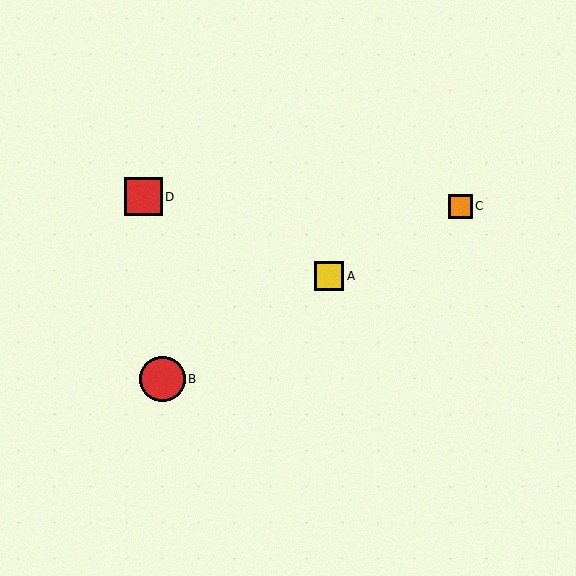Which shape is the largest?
The red circle (labeled B) is the largest.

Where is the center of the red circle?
The center of the red circle is at (163, 379).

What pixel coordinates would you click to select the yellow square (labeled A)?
Click at (329, 276) to select the yellow square A.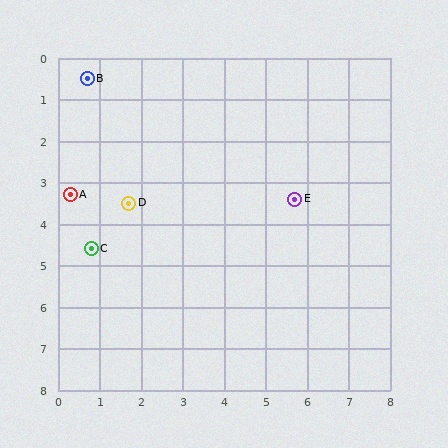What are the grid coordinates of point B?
Point B is at approximately (0.7, 0.5).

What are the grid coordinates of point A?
Point A is at approximately (0.3, 3.3).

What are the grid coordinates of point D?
Point D is at approximately (1.7, 3.5).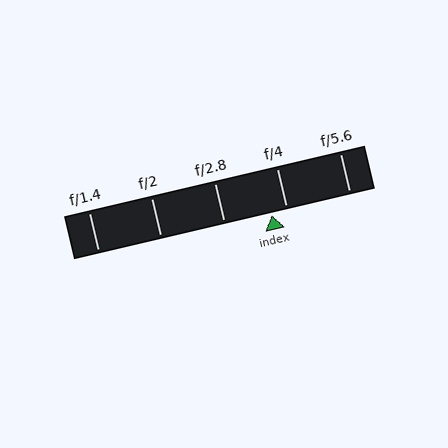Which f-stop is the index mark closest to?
The index mark is closest to f/4.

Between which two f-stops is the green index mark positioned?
The index mark is between f/2.8 and f/4.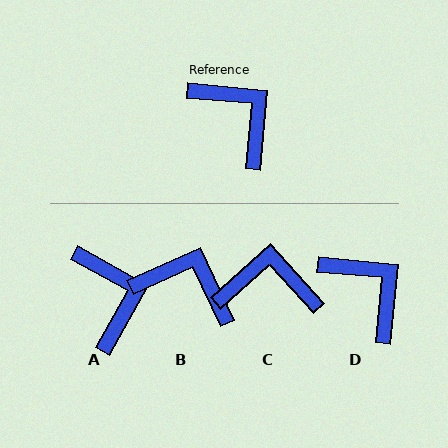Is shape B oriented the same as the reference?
No, it is off by about 30 degrees.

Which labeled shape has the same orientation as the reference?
D.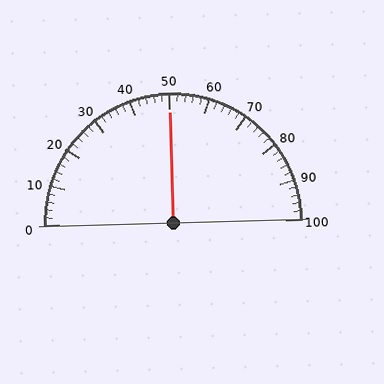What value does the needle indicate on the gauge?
The needle indicates approximately 50.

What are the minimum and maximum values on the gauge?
The gauge ranges from 0 to 100.